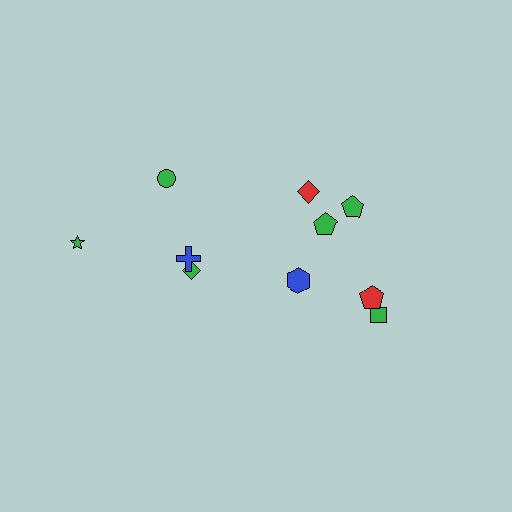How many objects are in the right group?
There are 6 objects.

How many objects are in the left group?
There are 4 objects.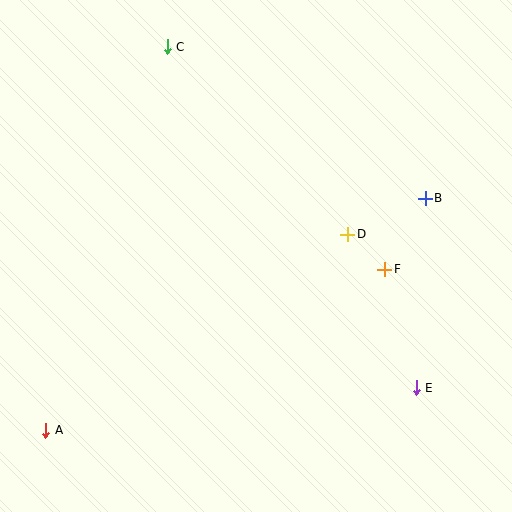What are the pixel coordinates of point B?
Point B is at (425, 198).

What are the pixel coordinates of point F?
Point F is at (385, 270).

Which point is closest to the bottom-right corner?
Point E is closest to the bottom-right corner.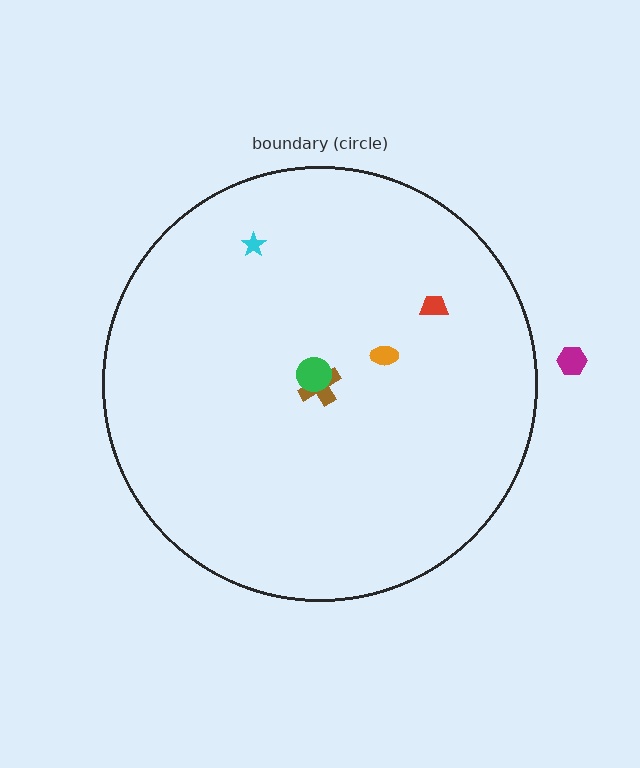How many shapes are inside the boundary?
5 inside, 1 outside.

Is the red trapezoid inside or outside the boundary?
Inside.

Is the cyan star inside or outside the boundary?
Inside.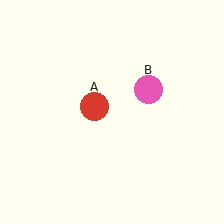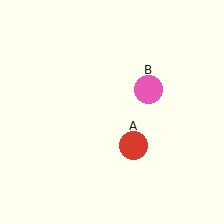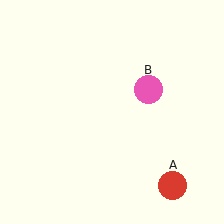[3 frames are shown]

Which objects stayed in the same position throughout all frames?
Pink circle (object B) remained stationary.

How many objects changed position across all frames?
1 object changed position: red circle (object A).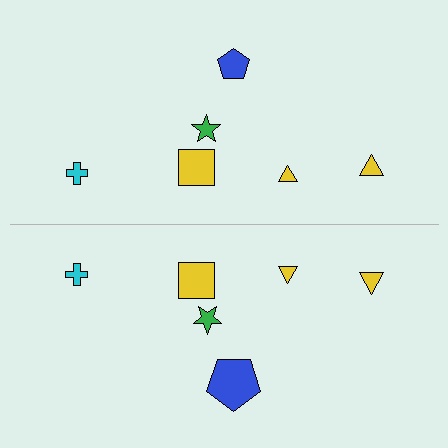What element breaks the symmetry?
The blue pentagon on the bottom side has a different size than its mirror counterpart.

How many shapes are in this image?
There are 12 shapes in this image.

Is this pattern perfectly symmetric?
No, the pattern is not perfectly symmetric. The blue pentagon on the bottom side has a different size than its mirror counterpart.